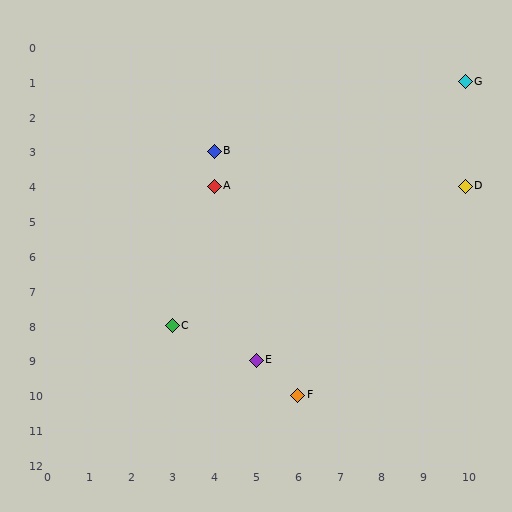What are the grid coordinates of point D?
Point D is at grid coordinates (10, 4).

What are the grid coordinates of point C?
Point C is at grid coordinates (3, 8).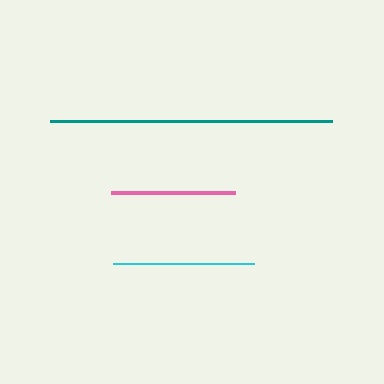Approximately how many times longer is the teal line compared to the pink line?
The teal line is approximately 2.3 times the length of the pink line.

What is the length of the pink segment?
The pink segment is approximately 124 pixels long.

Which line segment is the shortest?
The pink line is the shortest at approximately 124 pixels.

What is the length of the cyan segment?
The cyan segment is approximately 141 pixels long.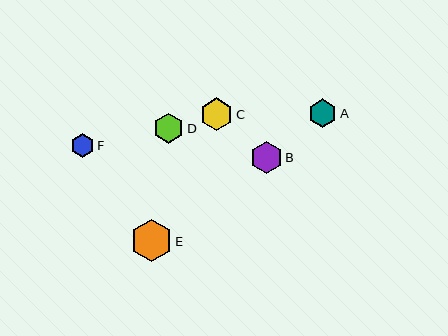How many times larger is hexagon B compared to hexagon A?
Hexagon B is approximately 1.1 times the size of hexagon A.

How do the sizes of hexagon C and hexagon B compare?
Hexagon C and hexagon B are approximately the same size.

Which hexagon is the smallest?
Hexagon F is the smallest with a size of approximately 23 pixels.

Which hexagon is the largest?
Hexagon E is the largest with a size of approximately 42 pixels.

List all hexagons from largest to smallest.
From largest to smallest: E, C, B, D, A, F.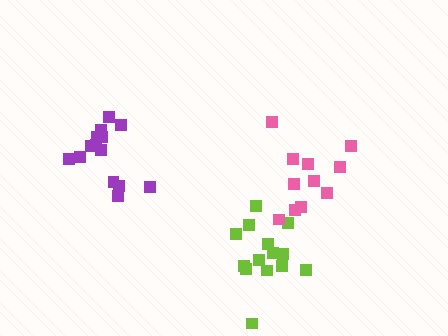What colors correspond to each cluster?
The clusters are colored: lime, pink, purple.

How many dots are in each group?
Group 1: 14 dots, Group 2: 11 dots, Group 3: 14 dots (39 total).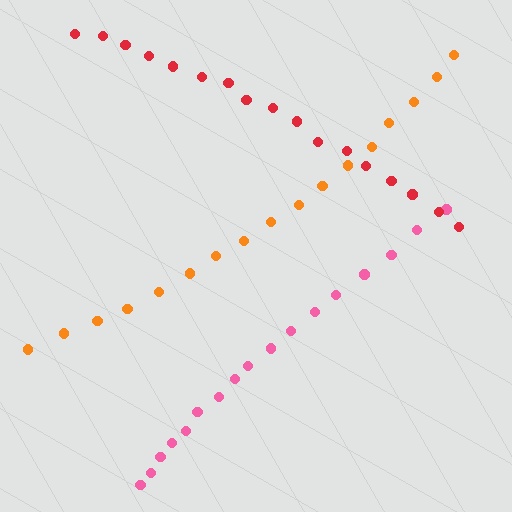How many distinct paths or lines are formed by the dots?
There are 3 distinct paths.